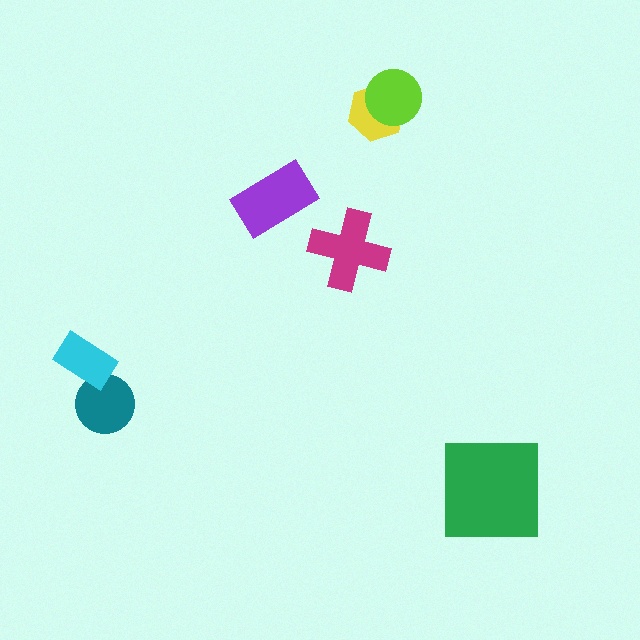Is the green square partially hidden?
No, no other shape covers it.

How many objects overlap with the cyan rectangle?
1 object overlaps with the cyan rectangle.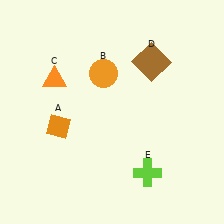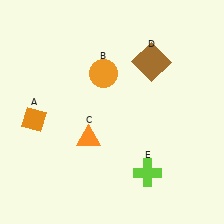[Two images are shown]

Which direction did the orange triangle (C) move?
The orange triangle (C) moved down.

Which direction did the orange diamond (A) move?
The orange diamond (A) moved left.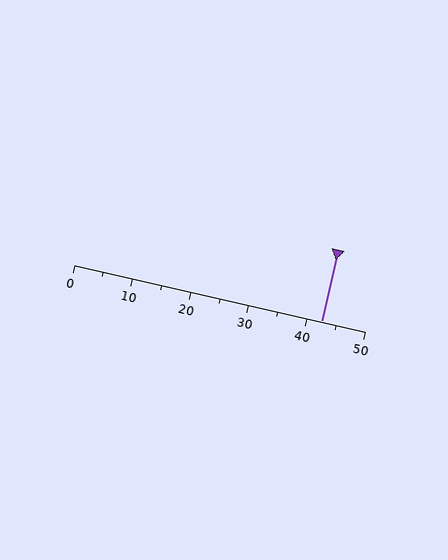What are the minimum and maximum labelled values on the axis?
The axis runs from 0 to 50.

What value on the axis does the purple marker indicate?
The marker indicates approximately 42.5.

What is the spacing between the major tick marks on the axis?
The major ticks are spaced 10 apart.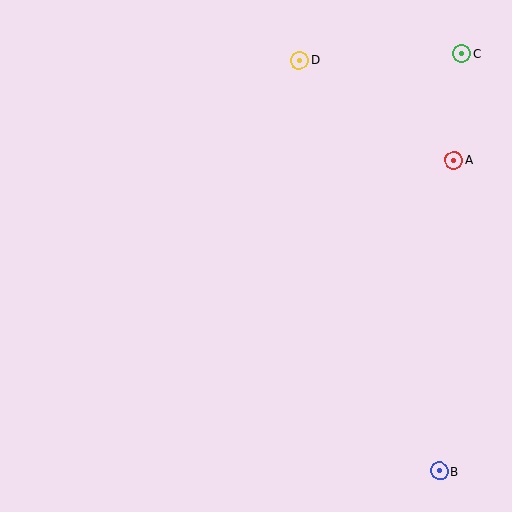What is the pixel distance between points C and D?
The distance between C and D is 162 pixels.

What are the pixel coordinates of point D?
Point D is at (299, 60).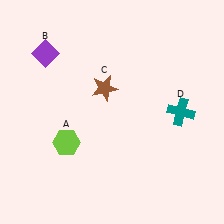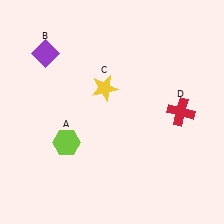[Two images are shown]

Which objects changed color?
C changed from brown to yellow. D changed from teal to red.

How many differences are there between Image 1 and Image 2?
There are 2 differences between the two images.